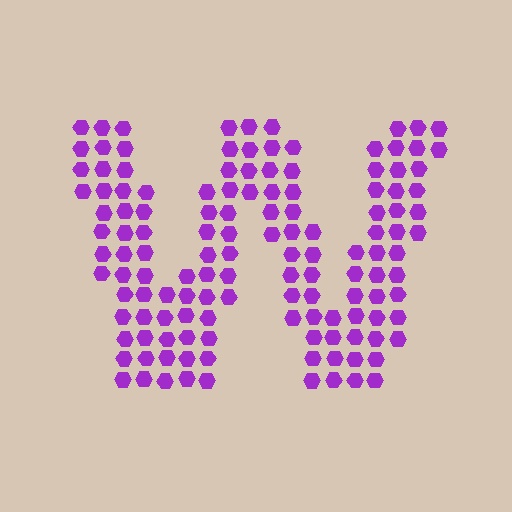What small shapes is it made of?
It is made of small hexagons.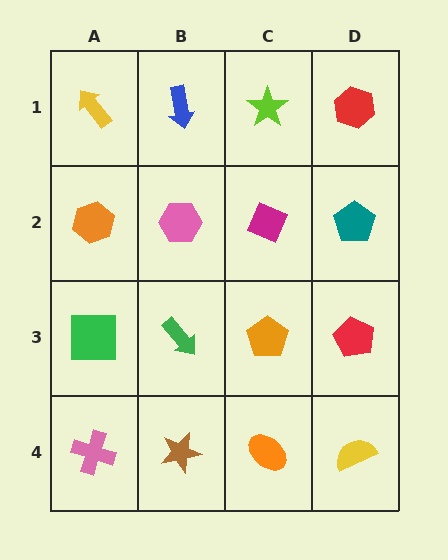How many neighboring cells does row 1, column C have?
3.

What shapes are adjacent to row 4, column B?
A green arrow (row 3, column B), a pink cross (row 4, column A), an orange ellipse (row 4, column C).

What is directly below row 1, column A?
An orange hexagon.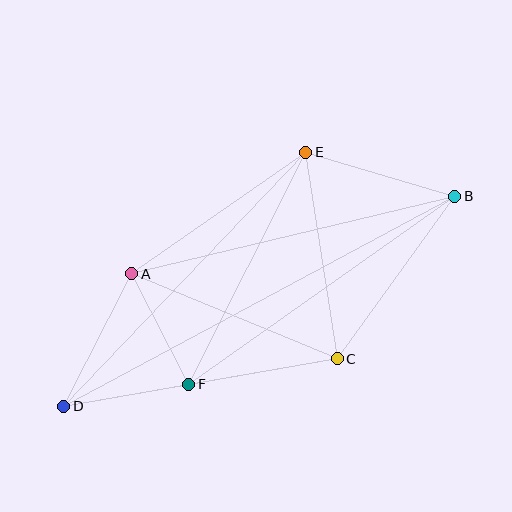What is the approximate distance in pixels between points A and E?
The distance between A and E is approximately 212 pixels.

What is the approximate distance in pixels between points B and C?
The distance between B and C is approximately 200 pixels.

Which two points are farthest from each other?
Points B and D are farthest from each other.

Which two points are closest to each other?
Points A and F are closest to each other.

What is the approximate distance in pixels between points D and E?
The distance between D and E is approximately 351 pixels.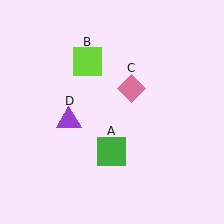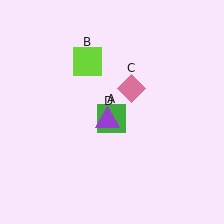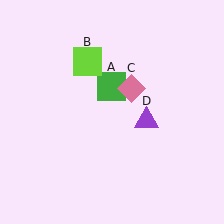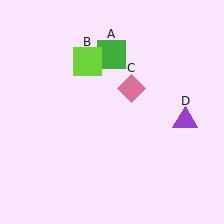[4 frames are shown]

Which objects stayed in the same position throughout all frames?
Lime square (object B) and pink diamond (object C) remained stationary.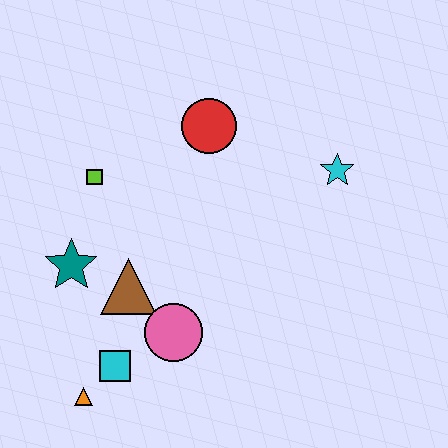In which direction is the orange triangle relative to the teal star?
The orange triangle is below the teal star.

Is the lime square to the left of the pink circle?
Yes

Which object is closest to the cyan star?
The red circle is closest to the cyan star.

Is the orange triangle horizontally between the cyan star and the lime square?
No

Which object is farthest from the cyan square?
The cyan star is farthest from the cyan square.